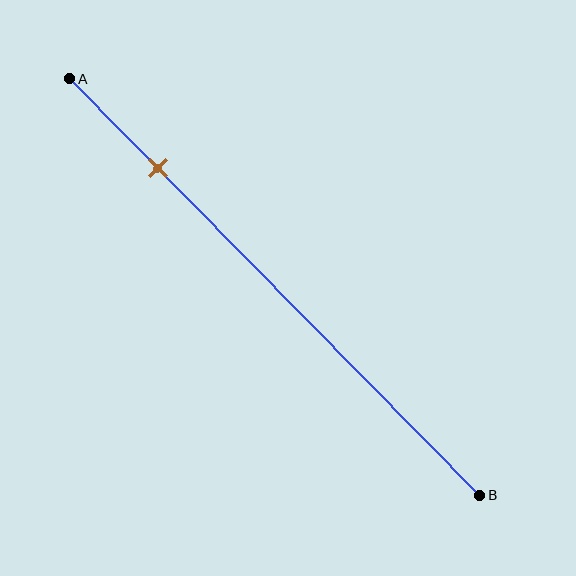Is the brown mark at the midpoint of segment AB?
No, the mark is at about 20% from A, not at the 50% midpoint.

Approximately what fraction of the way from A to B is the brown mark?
The brown mark is approximately 20% of the way from A to B.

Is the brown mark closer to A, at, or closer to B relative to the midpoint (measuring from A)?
The brown mark is closer to point A than the midpoint of segment AB.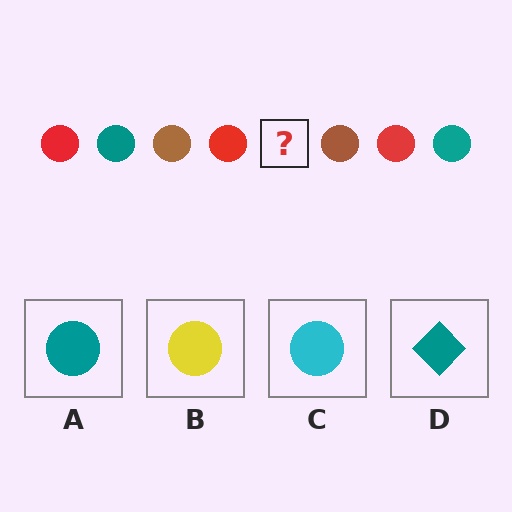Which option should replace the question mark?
Option A.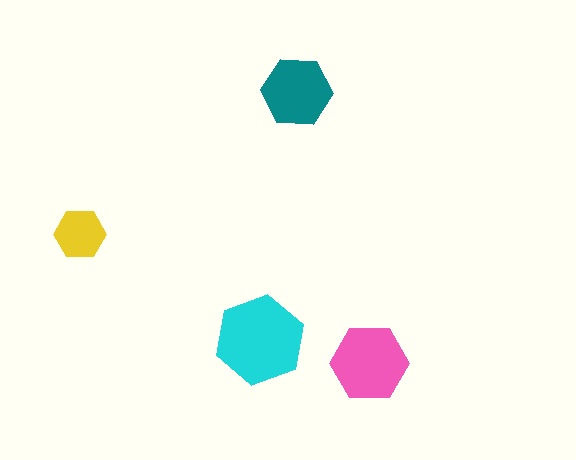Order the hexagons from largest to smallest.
the cyan one, the pink one, the teal one, the yellow one.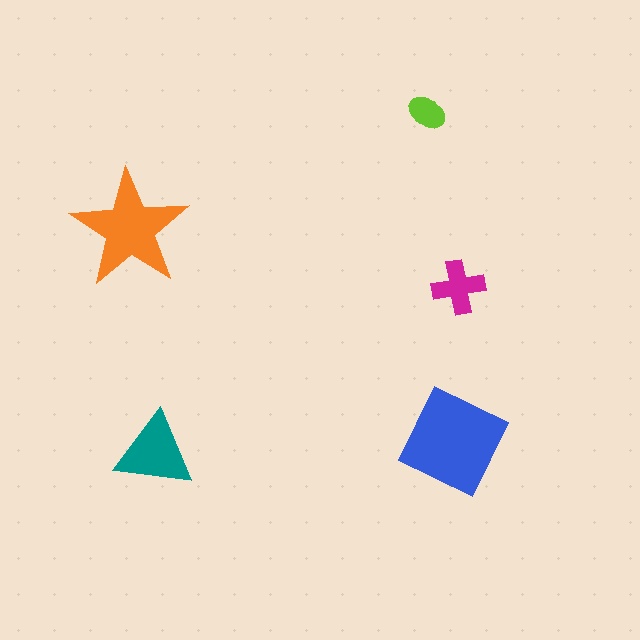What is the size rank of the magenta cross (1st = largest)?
4th.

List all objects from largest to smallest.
The blue square, the orange star, the teal triangle, the magenta cross, the lime ellipse.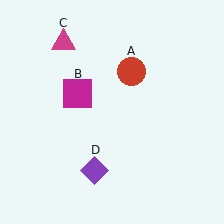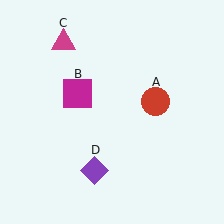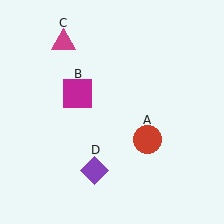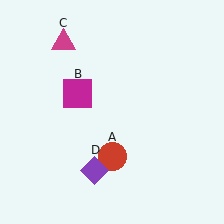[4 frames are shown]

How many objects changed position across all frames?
1 object changed position: red circle (object A).